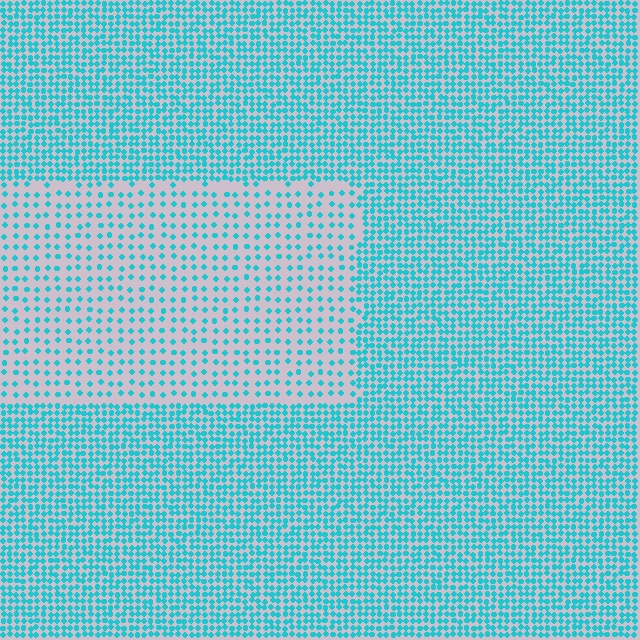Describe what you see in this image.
The image contains small cyan elements arranged at two different densities. A rectangle-shaped region is visible where the elements are less densely packed than the surrounding area.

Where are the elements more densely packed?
The elements are more densely packed outside the rectangle boundary.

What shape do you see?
I see a rectangle.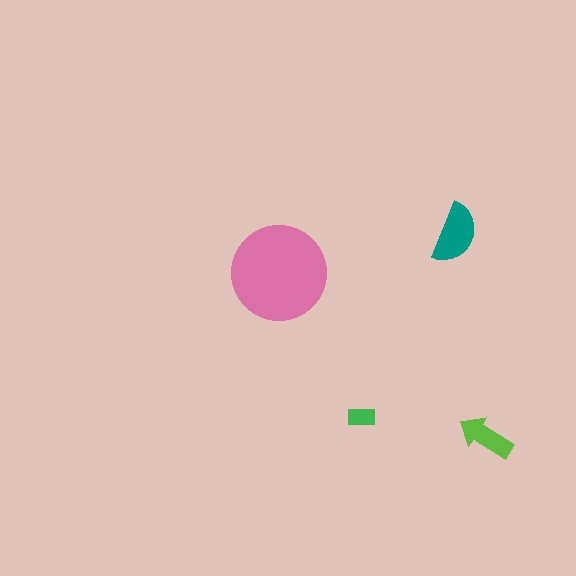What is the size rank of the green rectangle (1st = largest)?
4th.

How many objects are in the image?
There are 4 objects in the image.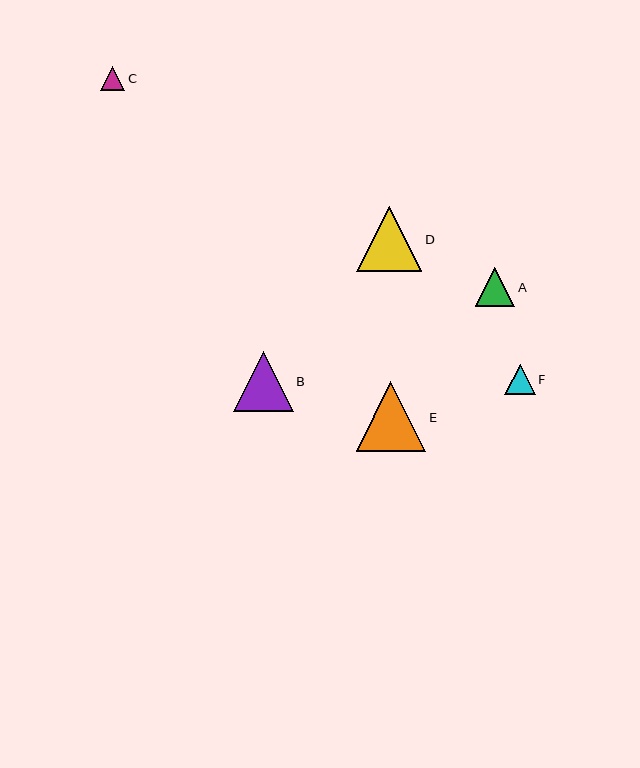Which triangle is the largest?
Triangle E is the largest with a size of approximately 70 pixels.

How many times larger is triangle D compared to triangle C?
Triangle D is approximately 2.7 times the size of triangle C.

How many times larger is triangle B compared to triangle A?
Triangle B is approximately 1.5 times the size of triangle A.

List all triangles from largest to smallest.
From largest to smallest: E, D, B, A, F, C.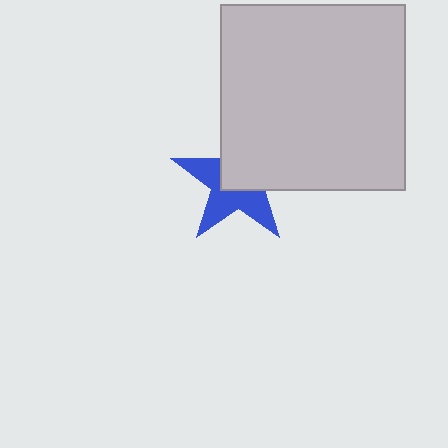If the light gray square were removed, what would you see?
You would see the complete blue star.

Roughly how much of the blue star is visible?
About half of it is visible (roughly 49%).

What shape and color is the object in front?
The object in front is a light gray square.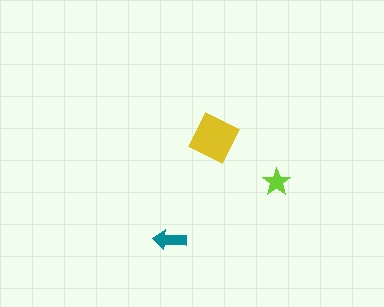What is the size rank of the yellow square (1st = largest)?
1st.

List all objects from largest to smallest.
The yellow square, the teal arrow, the lime star.